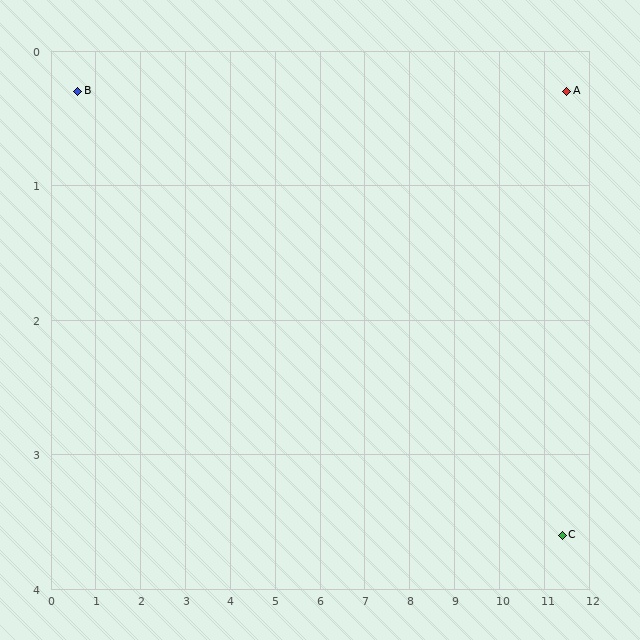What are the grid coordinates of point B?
Point B is at approximately (0.6, 0.3).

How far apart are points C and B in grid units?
Points C and B are about 11.3 grid units apart.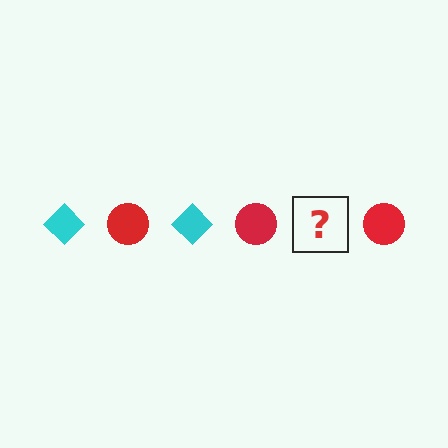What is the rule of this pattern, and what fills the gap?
The rule is that the pattern alternates between cyan diamond and red circle. The gap should be filled with a cyan diamond.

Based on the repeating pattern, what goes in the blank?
The blank should be a cyan diamond.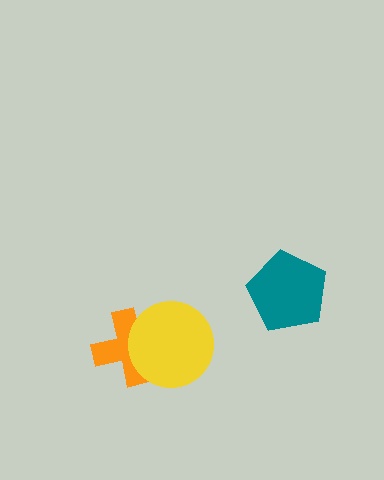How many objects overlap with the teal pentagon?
0 objects overlap with the teal pentagon.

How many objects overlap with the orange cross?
1 object overlaps with the orange cross.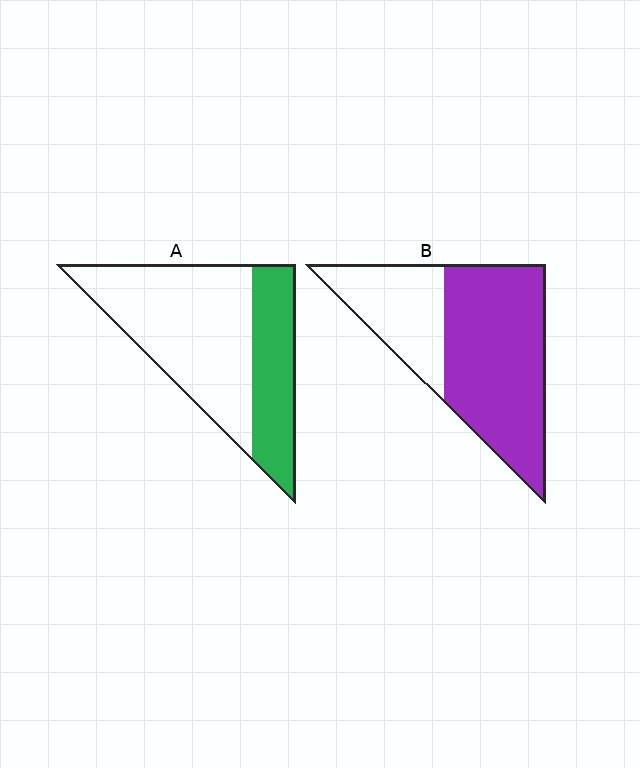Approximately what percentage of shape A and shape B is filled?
A is approximately 35% and B is approximately 65%.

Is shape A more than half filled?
No.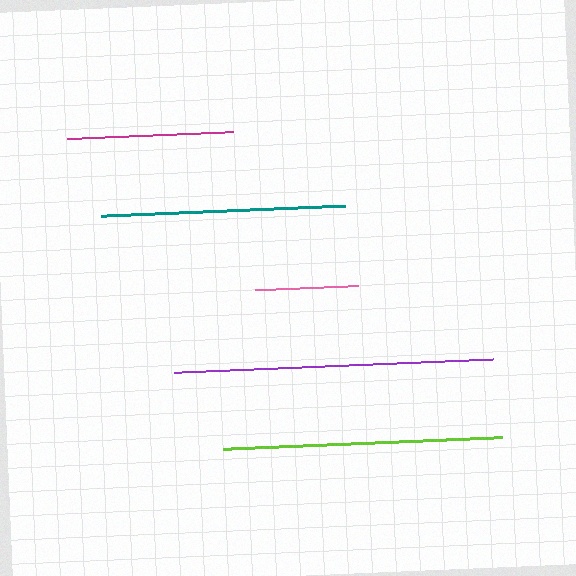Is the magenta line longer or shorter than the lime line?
The lime line is longer than the magenta line.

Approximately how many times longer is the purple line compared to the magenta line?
The purple line is approximately 1.9 times the length of the magenta line.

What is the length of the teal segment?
The teal segment is approximately 244 pixels long.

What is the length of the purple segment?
The purple segment is approximately 319 pixels long.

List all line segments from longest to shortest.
From longest to shortest: purple, lime, teal, magenta, pink.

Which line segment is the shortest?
The pink line is the shortest at approximately 103 pixels.